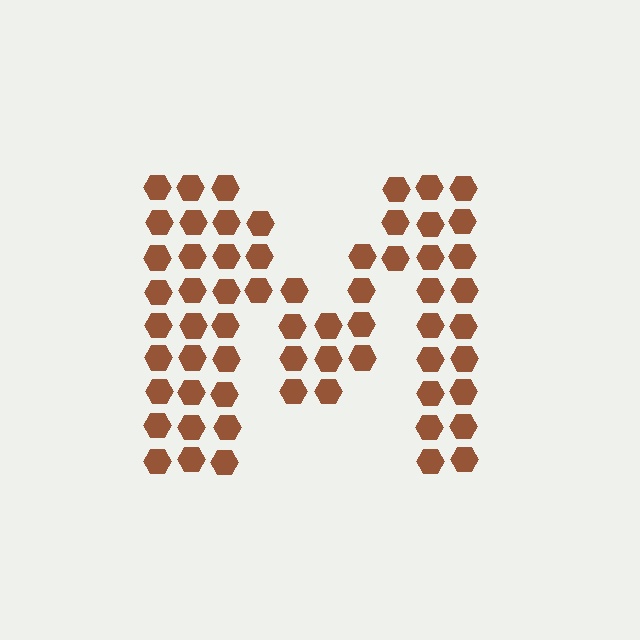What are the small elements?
The small elements are hexagons.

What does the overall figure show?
The overall figure shows the letter M.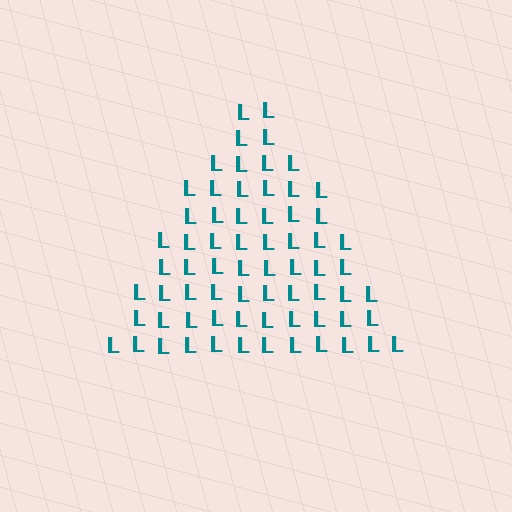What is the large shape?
The large shape is a triangle.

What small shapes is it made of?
It is made of small letter L's.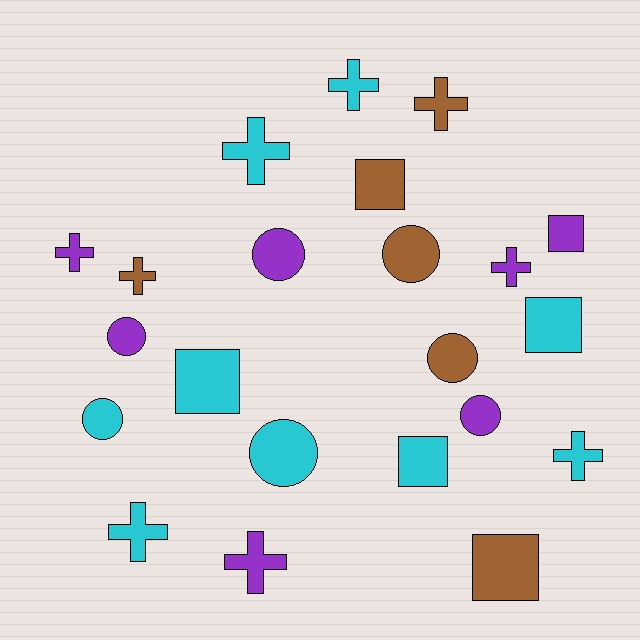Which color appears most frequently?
Cyan, with 9 objects.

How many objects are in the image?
There are 22 objects.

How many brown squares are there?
There are 2 brown squares.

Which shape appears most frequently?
Cross, with 9 objects.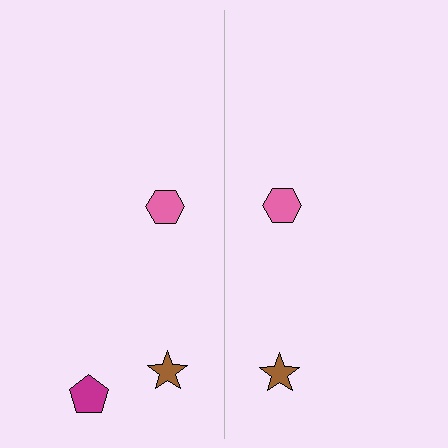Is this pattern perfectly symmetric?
No, the pattern is not perfectly symmetric. A magenta pentagon is missing from the right side.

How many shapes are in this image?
There are 5 shapes in this image.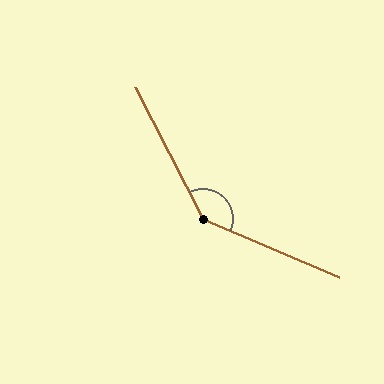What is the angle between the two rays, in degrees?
Approximately 140 degrees.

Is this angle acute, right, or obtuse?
It is obtuse.